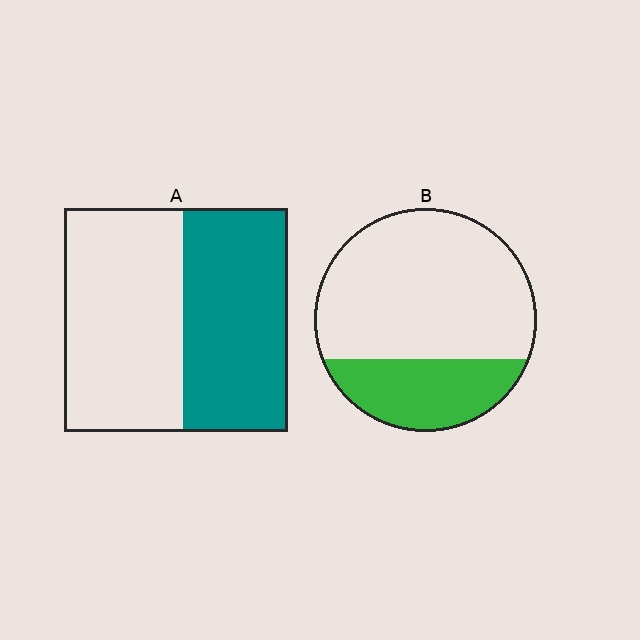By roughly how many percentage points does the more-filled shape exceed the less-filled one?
By roughly 20 percentage points (A over B).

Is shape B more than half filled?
No.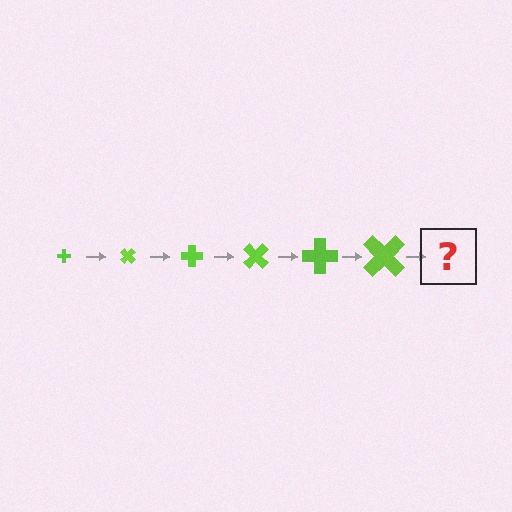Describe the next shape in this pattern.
It should be a cross, larger than the previous one and rotated 270 degrees from the start.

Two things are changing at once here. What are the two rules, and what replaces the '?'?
The two rules are that the cross grows larger each step and it rotates 45 degrees each step. The '?' should be a cross, larger than the previous one and rotated 270 degrees from the start.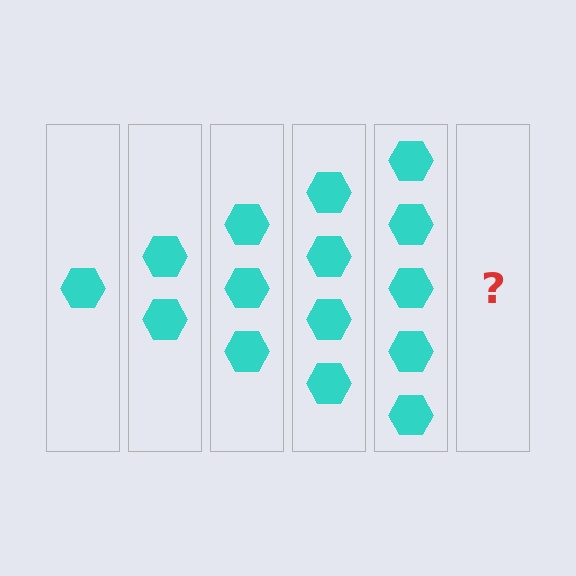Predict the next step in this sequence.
The next step is 6 hexagons.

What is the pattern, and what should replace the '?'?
The pattern is that each step adds one more hexagon. The '?' should be 6 hexagons.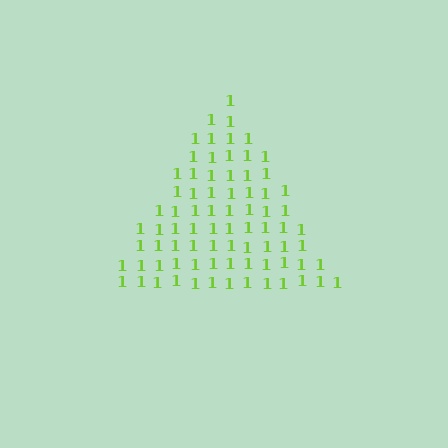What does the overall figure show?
The overall figure shows a triangle.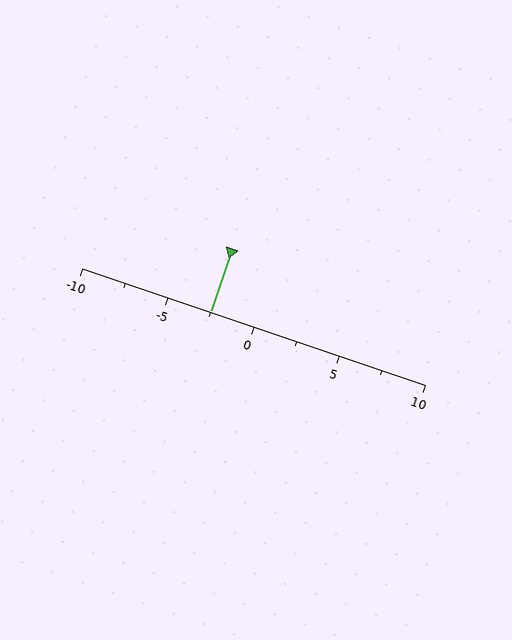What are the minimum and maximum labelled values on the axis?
The axis runs from -10 to 10.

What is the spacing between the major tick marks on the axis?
The major ticks are spaced 5 apart.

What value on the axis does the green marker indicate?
The marker indicates approximately -2.5.